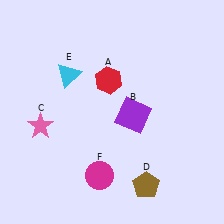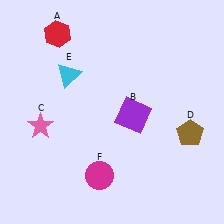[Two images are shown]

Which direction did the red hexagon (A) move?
The red hexagon (A) moved left.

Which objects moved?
The objects that moved are: the red hexagon (A), the brown pentagon (D).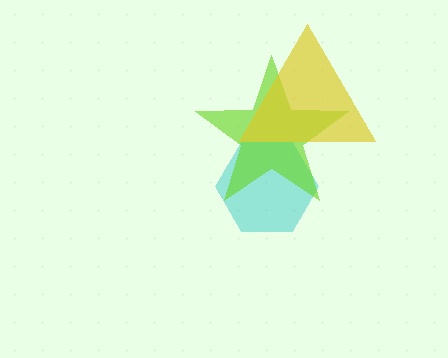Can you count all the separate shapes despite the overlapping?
Yes, there are 3 separate shapes.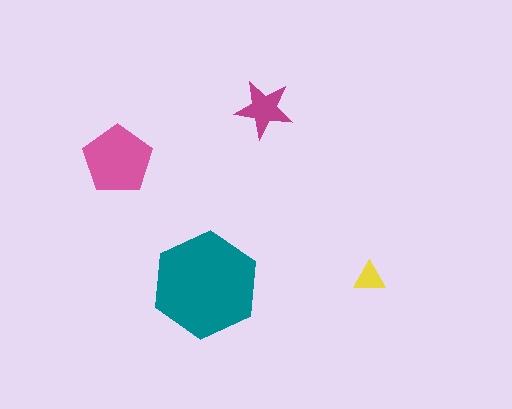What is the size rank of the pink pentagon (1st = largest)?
2nd.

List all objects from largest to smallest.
The teal hexagon, the pink pentagon, the magenta star, the yellow triangle.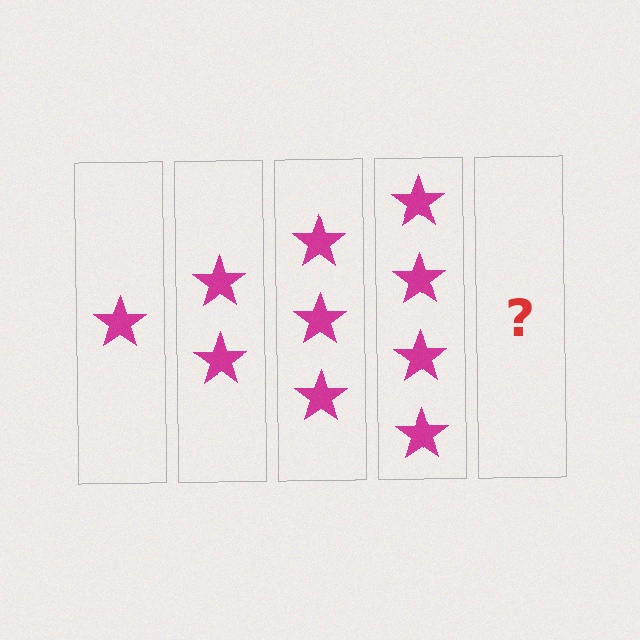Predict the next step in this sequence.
The next step is 5 stars.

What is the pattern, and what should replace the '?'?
The pattern is that each step adds one more star. The '?' should be 5 stars.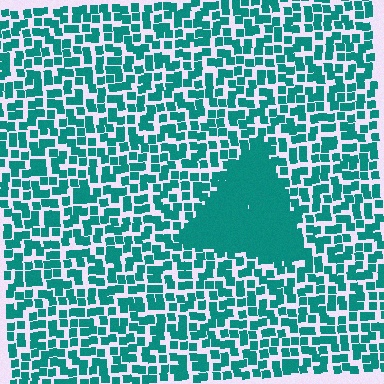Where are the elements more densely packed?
The elements are more densely packed inside the triangle boundary.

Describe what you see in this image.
The image contains small teal elements arranged at two different densities. A triangle-shaped region is visible where the elements are more densely packed than the surrounding area.